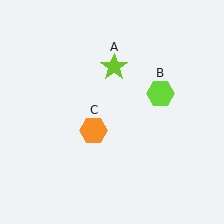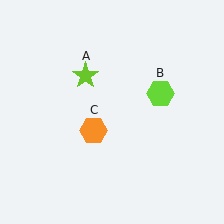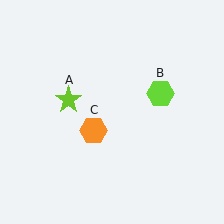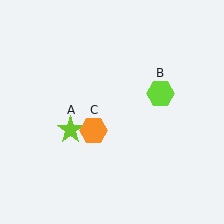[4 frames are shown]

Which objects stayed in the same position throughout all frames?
Lime hexagon (object B) and orange hexagon (object C) remained stationary.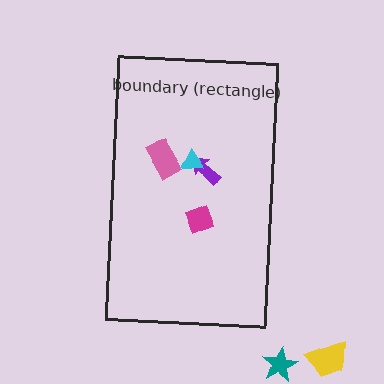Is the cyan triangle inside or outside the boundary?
Inside.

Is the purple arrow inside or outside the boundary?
Inside.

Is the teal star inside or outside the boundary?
Outside.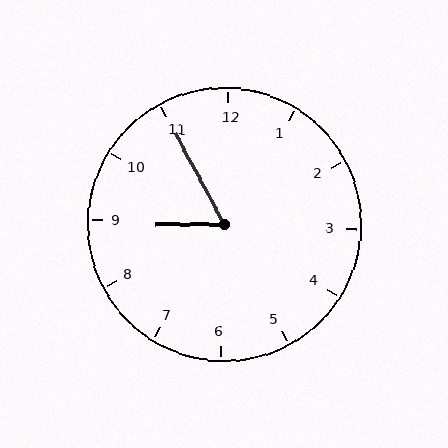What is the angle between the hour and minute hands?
Approximately 62 degrees.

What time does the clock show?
8:55.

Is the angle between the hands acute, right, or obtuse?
It is acute.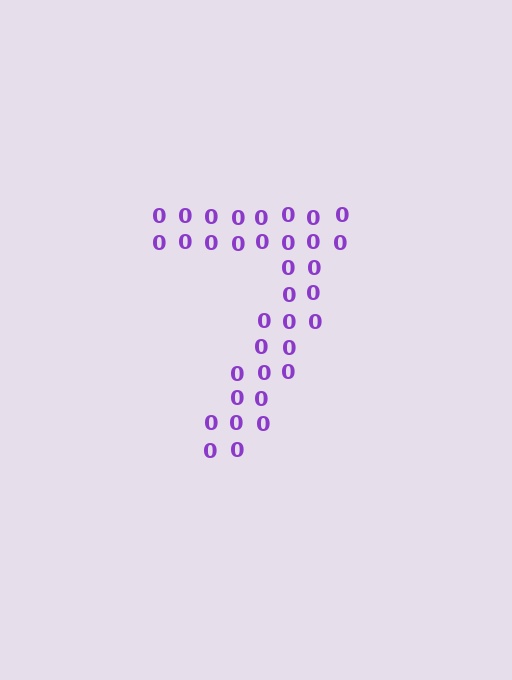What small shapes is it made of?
It is made of small digit 0's.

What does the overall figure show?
The overall figure shows the digit 7.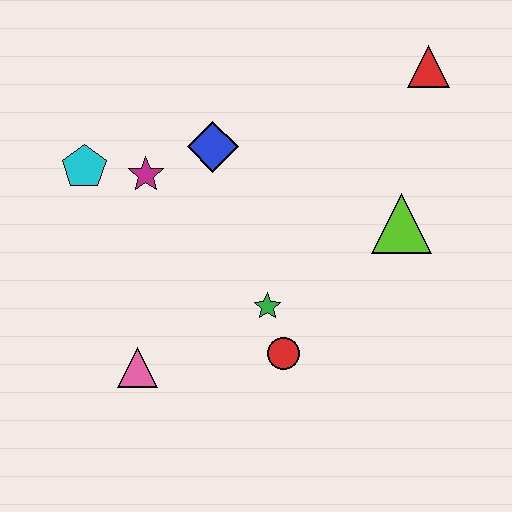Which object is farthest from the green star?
The red triangle is farthest from the green star.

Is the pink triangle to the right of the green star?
No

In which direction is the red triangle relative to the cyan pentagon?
The red triangle is to the right of the cyan pentagon.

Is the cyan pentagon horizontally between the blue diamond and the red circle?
No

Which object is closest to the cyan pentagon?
The magenta star is closest to the cyan pentagon.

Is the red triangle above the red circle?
Yes